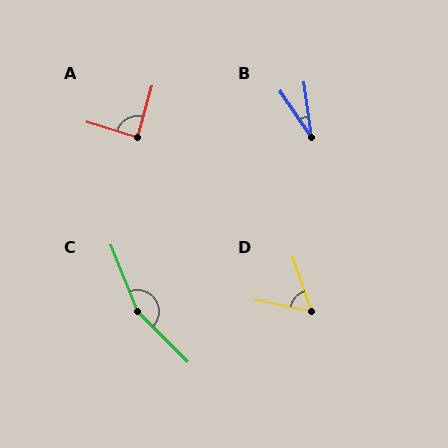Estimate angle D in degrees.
Approximately 60 degrees.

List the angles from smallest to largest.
B (26°), D (60°), A (89°), C (156°).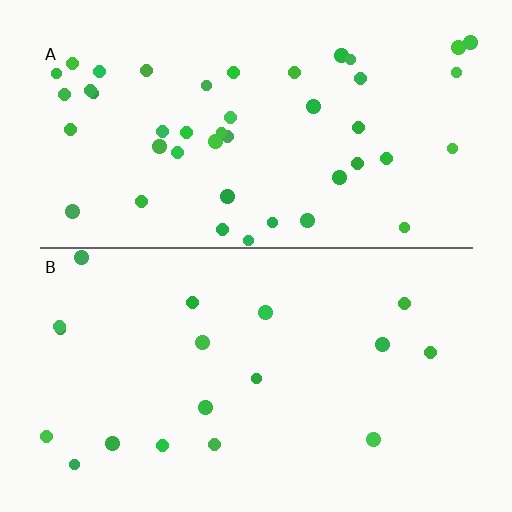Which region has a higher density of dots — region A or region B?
A (the top).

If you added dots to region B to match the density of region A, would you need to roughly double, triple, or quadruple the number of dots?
Approximately double.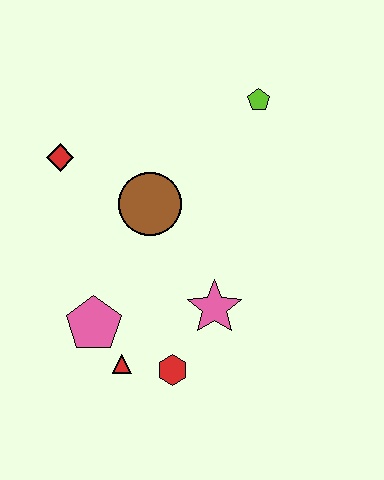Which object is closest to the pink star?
The red hexagon is closest to the pink star.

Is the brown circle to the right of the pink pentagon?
Yes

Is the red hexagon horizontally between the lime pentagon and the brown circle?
Yes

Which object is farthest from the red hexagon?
The lime pentagon is farthest from the red hexagon.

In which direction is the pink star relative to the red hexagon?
The pink star is above the red hexagon.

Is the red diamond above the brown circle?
Yes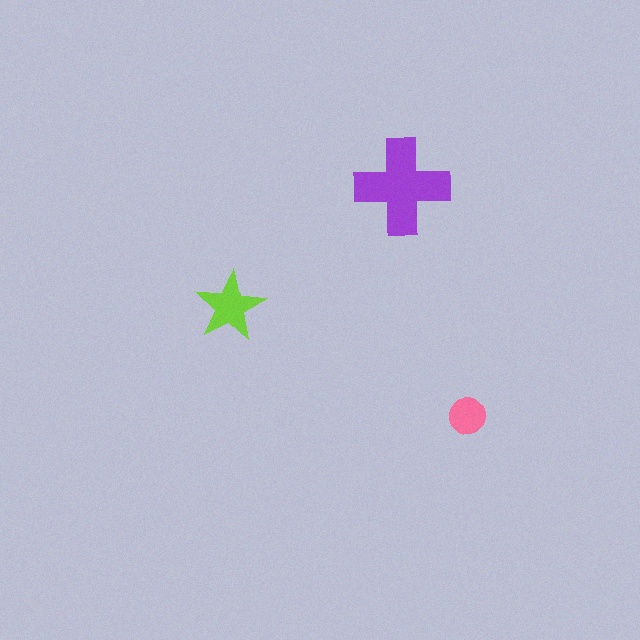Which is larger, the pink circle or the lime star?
The lime star.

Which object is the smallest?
The pink circle.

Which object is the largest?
The purple cross.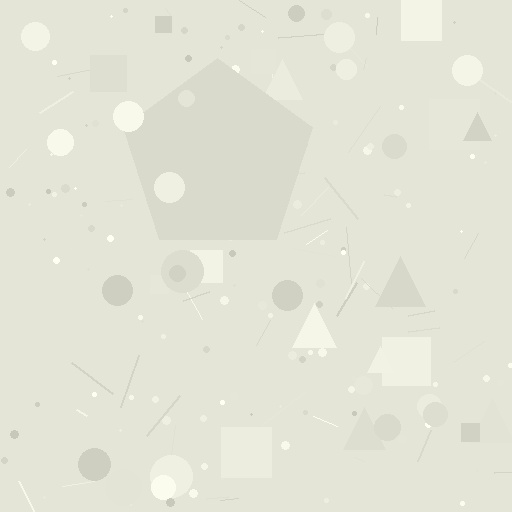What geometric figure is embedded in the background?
A pentagon is embedded in the background.